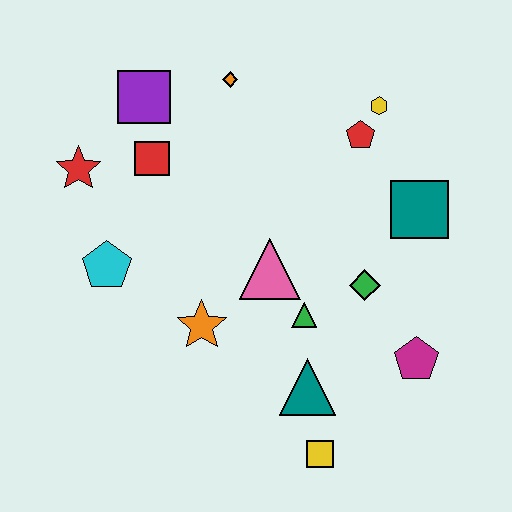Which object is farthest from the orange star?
The yellow hexagon is farthest from the orange star.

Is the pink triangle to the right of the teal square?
No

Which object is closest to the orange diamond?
The purple square is closest to the orange diamond.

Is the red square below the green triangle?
No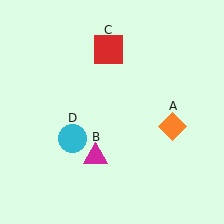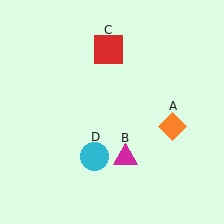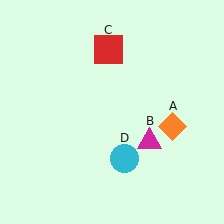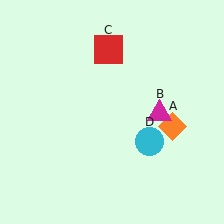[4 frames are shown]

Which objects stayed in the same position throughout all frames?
Orange diamond (object A) and red square (object C) remained stationary.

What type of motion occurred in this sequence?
The magenta triangle (object B), cyan circle (object D) rotated counterclockwise around the center of the scene.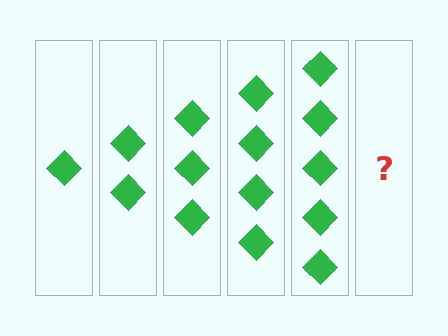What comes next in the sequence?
The next element should be 6 diamonds.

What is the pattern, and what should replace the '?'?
The pattern is that each step adds one more diamond. The '?' should be 6 diamonds.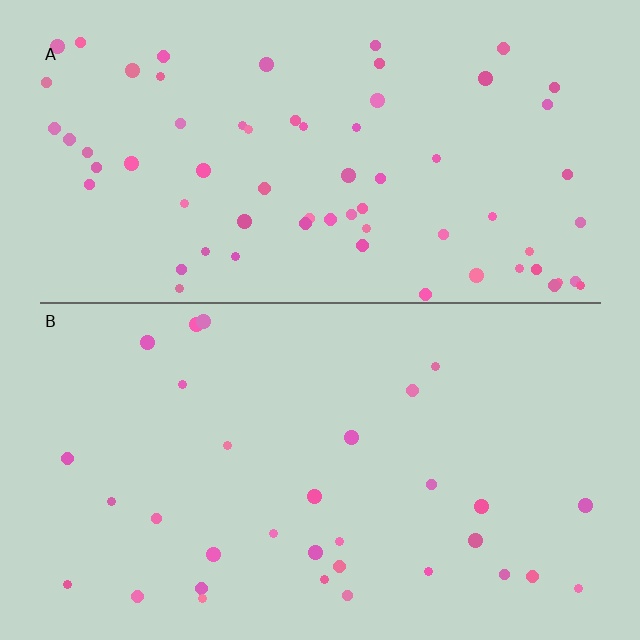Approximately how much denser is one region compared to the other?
Approximately 2.1× — region A over region B.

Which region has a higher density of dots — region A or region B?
A (the top).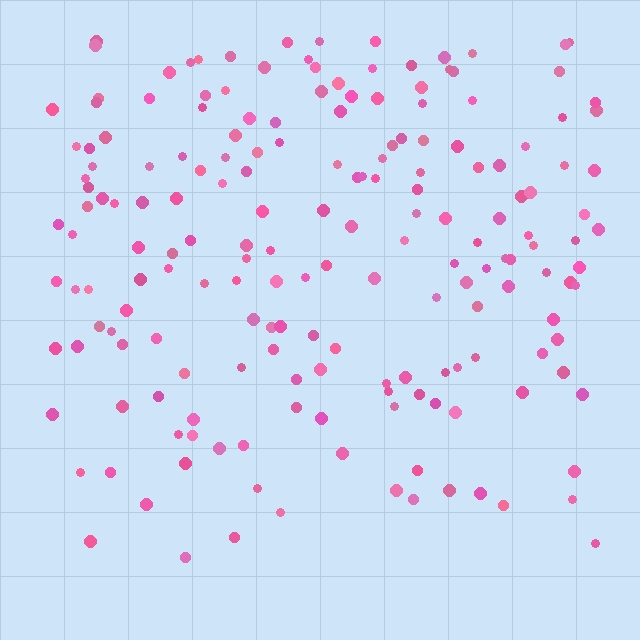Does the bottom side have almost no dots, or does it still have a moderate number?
Still a moderate number, just noticeably fewer than the top.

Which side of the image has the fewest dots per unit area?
The bottom.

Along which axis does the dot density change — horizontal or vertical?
Vertical.